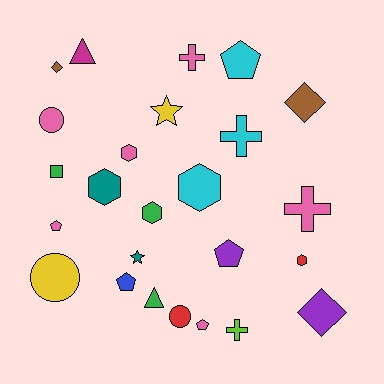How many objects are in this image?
There are 25 objects.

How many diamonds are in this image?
There are 3 diamonds.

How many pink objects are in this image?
There are 6 pink objects.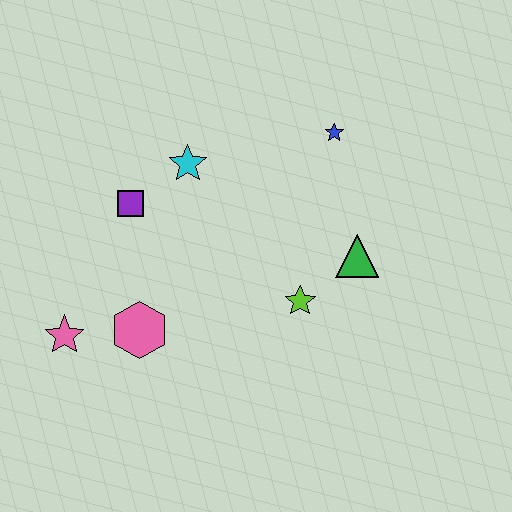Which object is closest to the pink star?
The pink hexagon is closest to the pink star.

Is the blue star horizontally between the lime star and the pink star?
No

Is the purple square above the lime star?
Yes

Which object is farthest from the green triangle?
The pink star is farthest from the green triangle.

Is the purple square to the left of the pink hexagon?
Yes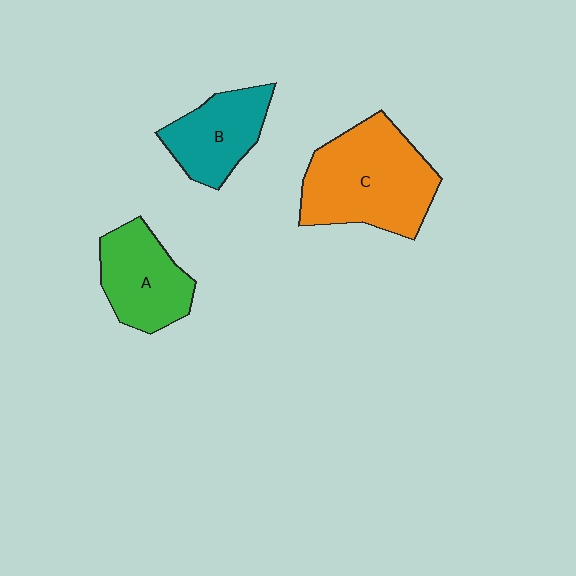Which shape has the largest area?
Shape C (orange).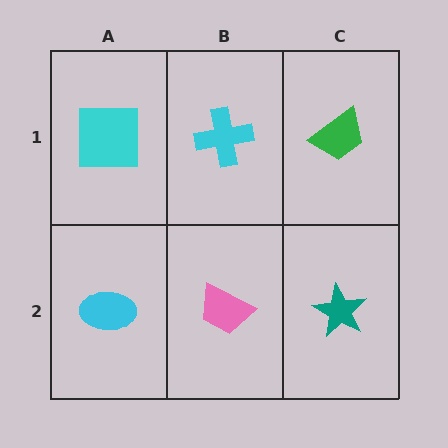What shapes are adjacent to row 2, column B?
A cyan cross (row 1, column B), a cyan ellipse (row 2, column A), a teal star (row 2, column C).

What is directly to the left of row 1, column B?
A cyan square.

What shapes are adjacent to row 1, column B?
A pink trapezoid (row 2, column B), a cyan square (row 1, column A), a green trapezoid (row 1, column C).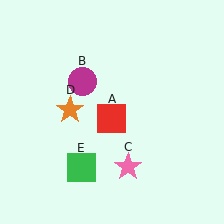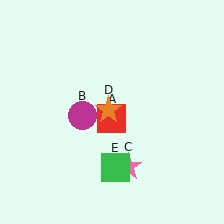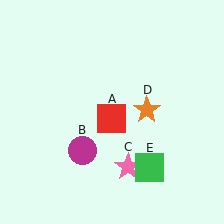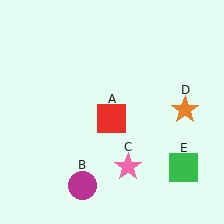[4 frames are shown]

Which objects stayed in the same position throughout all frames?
Red square (object A) and pink star (object C) remained stationary.